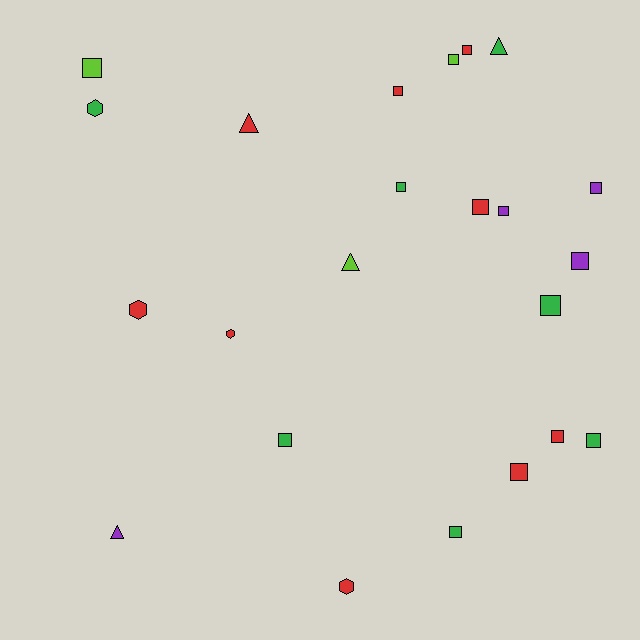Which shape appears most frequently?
Square, with 15 objects.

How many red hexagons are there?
There are 3 red hexagons.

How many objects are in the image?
There are 23 objects.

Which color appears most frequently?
Red, with 9 objects.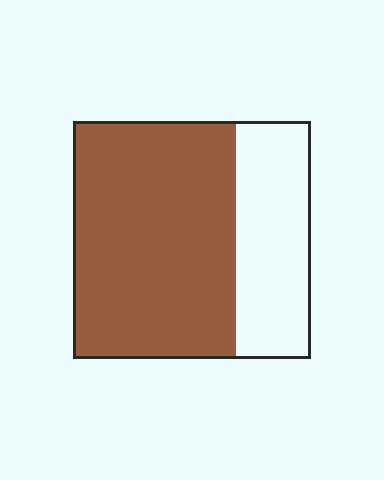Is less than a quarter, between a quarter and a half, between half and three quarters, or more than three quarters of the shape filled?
Between half and three quarters.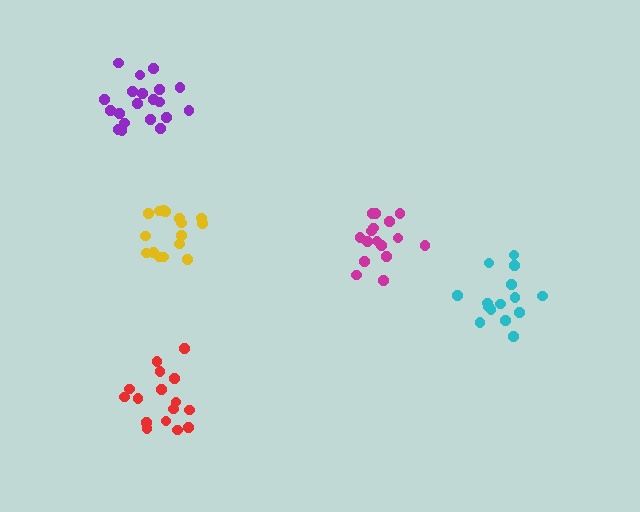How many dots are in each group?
Group 1: 16 dots, Group 2: 15 dots, Group 3: 16 dots, Group 4: 16 dots, Group 5: 20 dots (83 total).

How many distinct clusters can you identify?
There are 5 distinct clusters.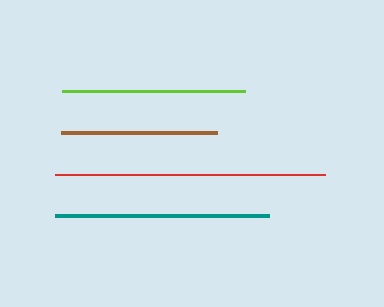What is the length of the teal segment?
The teal segment is approximately 214 pixels long.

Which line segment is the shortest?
The brown line is the shortest at approximately 156 pixels.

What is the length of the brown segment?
The brown segment is approximately 156 pixels long.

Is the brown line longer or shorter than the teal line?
The teal line is longer than the brown line.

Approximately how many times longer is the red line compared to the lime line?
The red line is approximately 1.5 times the length of the lime line.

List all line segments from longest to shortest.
From longest to shortest: red, teal, lime, brown.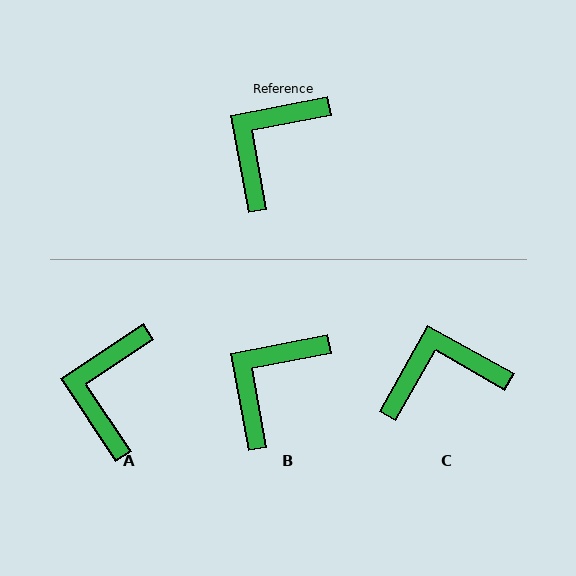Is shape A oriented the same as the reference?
No, it is off by about 23 degrees.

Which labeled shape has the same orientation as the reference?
B.